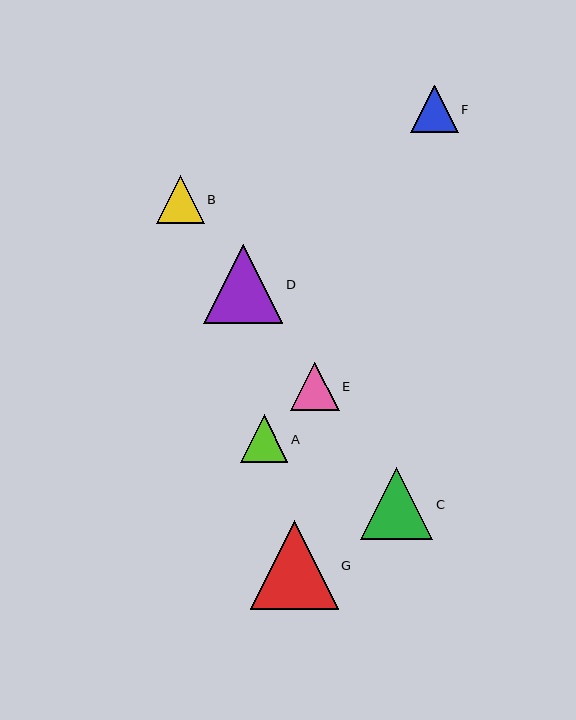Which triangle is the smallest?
Triangle B is the smallest with a size of approximately 47 pixels.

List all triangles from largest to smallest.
From largest to smallest: G, D, C, E, F, A, B.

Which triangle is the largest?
Triangle G is the largest with a size of approximately 88 pixels.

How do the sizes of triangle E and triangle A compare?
Triangle E and triangle A are approximately the same size.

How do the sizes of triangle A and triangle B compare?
Triangle A and triangle B are approximately the same size.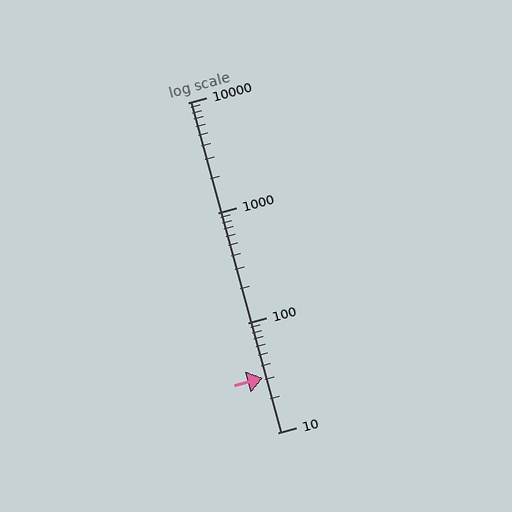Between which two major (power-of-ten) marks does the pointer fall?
The pointer is between 10 and 100.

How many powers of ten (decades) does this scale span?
The scale spans 3 decades, from 10 to 10000.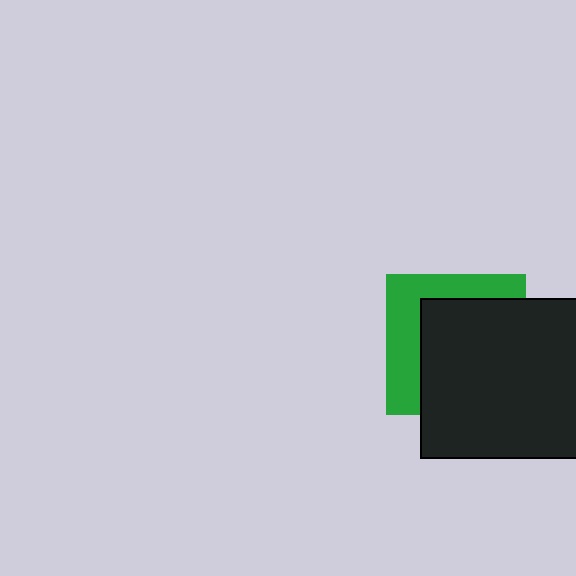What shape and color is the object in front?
The object in front is a black square.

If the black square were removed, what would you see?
You would see the complete green square.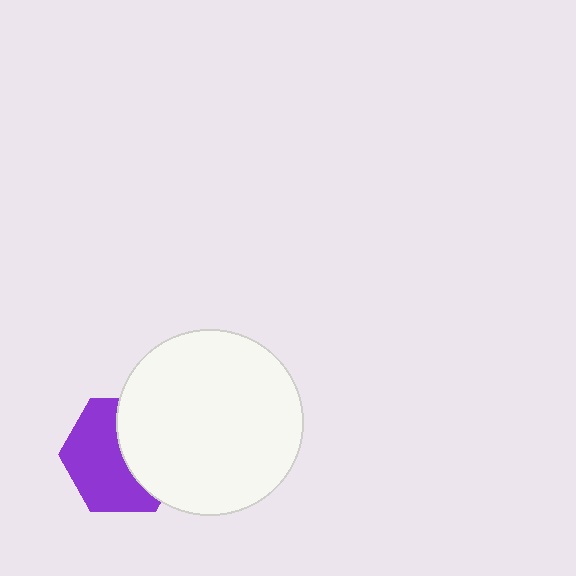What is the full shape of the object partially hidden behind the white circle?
The partially hidden object is a purple hexagon.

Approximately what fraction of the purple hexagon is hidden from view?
Roughly 44% of the purple hexagon is hidden behind the white circle.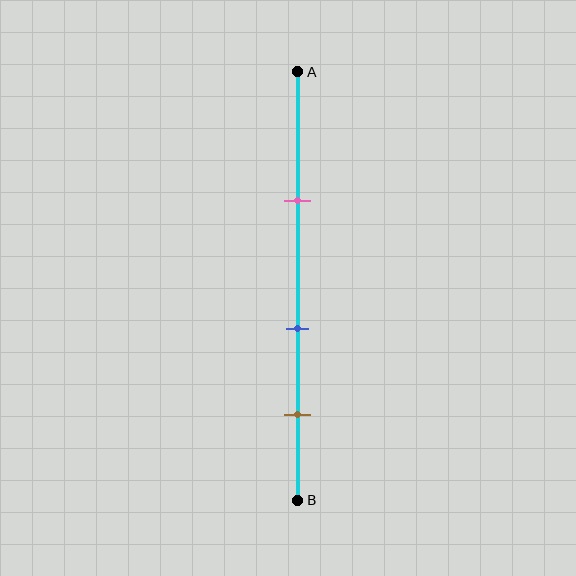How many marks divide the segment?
There are 3 marks dividing the segment.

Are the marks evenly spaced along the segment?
Yes, the marks are approximately evenly spaced.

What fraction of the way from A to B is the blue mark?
The blue mark is approximately 60% (0.6) of the way from A to B.